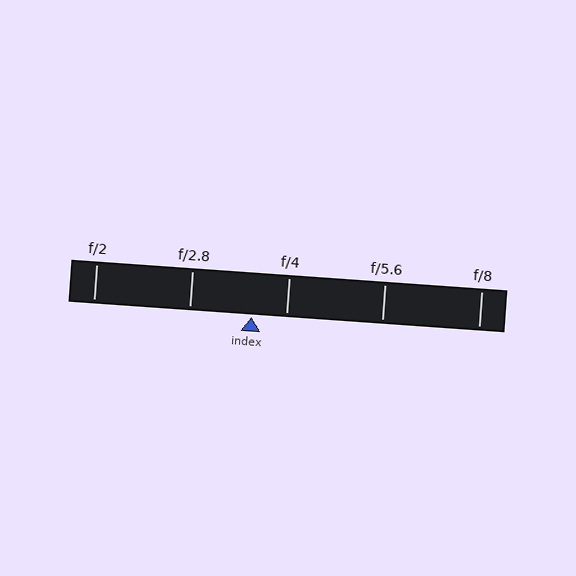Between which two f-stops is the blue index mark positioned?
The index mark is between f/2.8 and f/4.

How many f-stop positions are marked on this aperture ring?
There are 5 f-stop positions marked.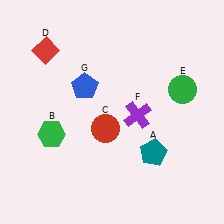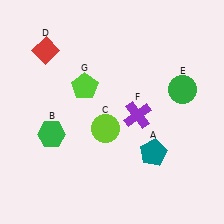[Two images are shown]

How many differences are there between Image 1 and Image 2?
There are 2 differences between the two images.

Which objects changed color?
C changed from red to lime. G changed from blue to lime.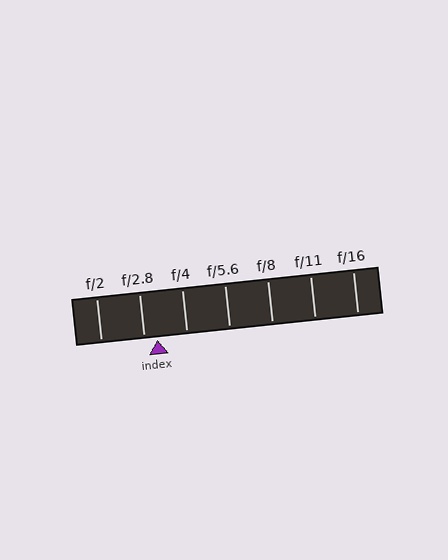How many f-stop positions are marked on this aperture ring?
There are 7 f-stop positions marked.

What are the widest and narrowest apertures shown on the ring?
The widest aperture shown is f/2 and the narrowest is f/16.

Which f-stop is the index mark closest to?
The index mark is closest to f/2.8.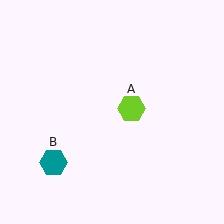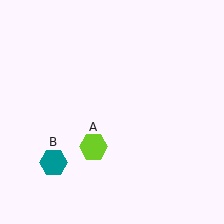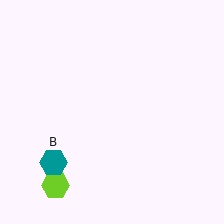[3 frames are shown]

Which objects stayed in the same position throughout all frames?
Teal hexagon (object B) remained stationary.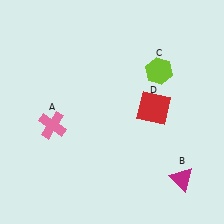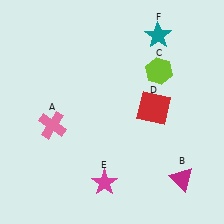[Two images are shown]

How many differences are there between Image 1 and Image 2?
There are 2 differences between the two images.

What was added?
A magenta star (E), a teal star (F) were added in Image 2.